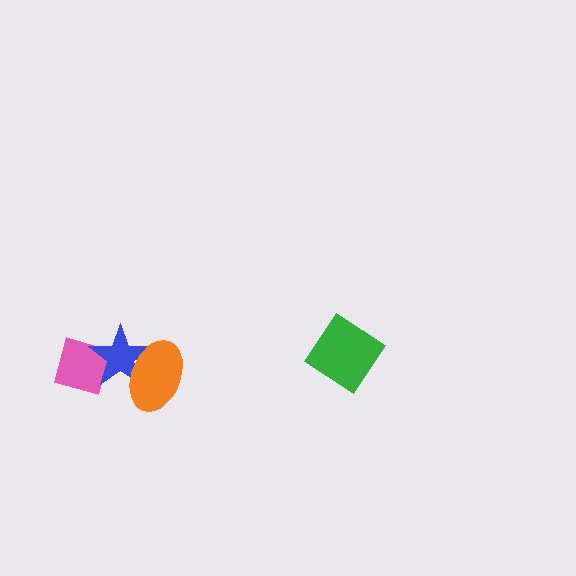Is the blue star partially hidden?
Yes, it is partially covered by another shape.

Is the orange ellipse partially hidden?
No, no other shape covers it.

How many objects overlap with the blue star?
2 objects overlap with the blue star.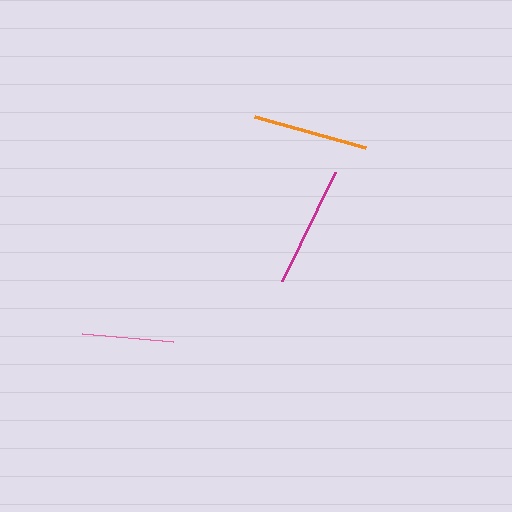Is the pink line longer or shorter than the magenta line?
The magenta line is longer than the pink line.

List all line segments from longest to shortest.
From longest to shortest: magenta, orange, pink.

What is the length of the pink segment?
The pink segment is approximately 92 pixels long.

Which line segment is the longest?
The magenta line is the longest at approximately 122 pixels.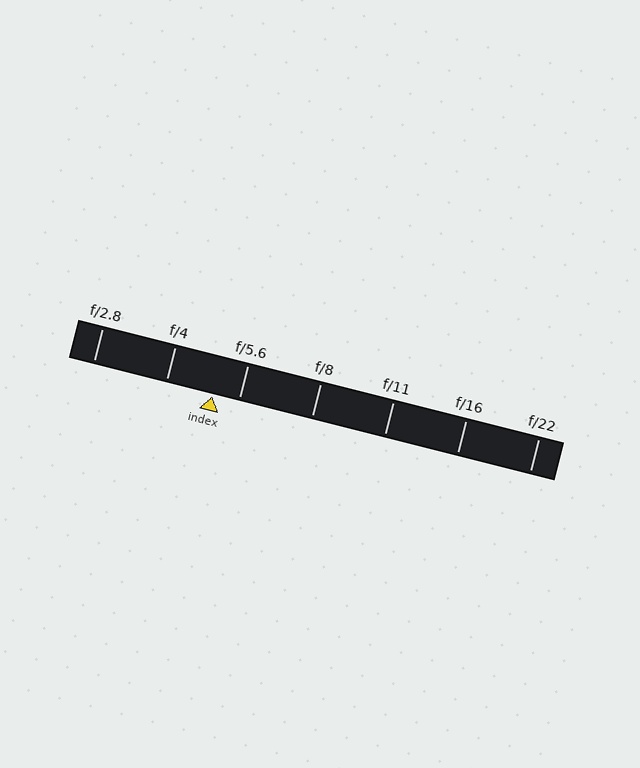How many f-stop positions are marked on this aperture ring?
There are 7 f-stop positions marked.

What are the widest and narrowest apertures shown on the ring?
The widest aperture shown is f/2.8 and the narrowest is f/22.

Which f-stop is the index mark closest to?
The index mark is closest to f/5.6.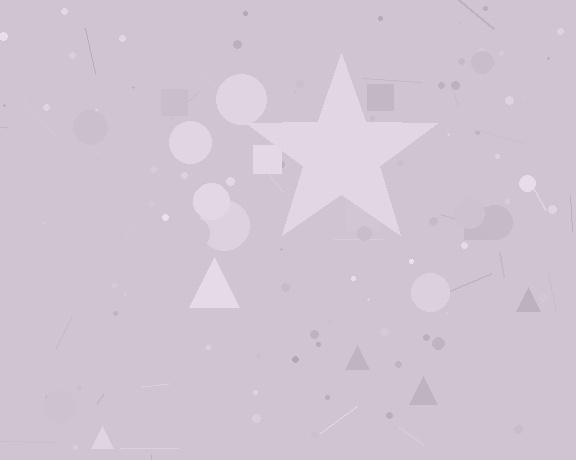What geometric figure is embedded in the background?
A star is embedded in the background.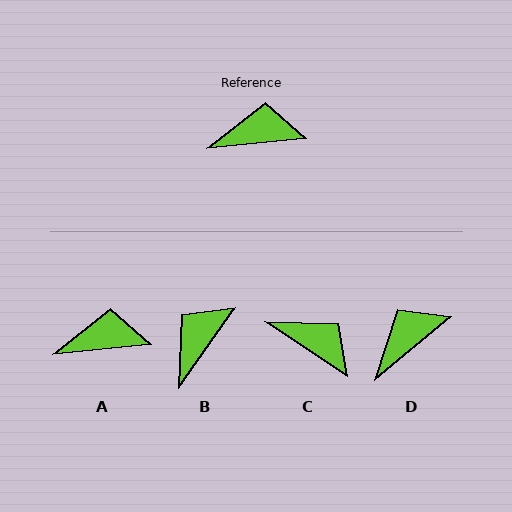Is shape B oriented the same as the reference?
No, it is off by about 49 degrees.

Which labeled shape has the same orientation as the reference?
A.